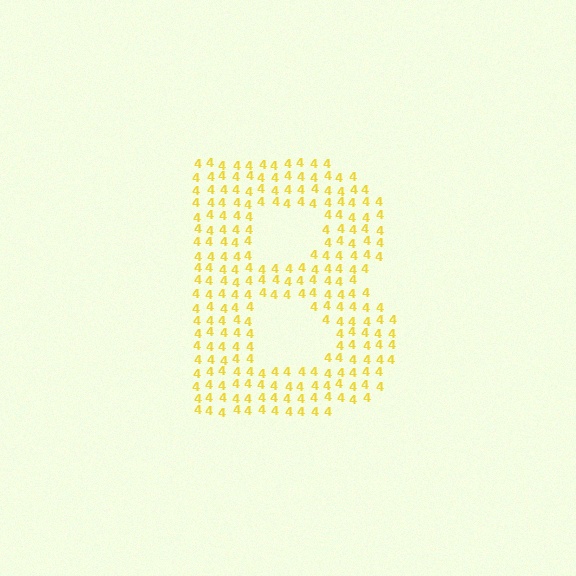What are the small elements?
The small elements are digit 4's.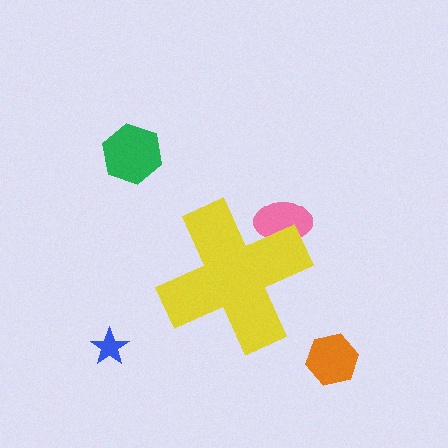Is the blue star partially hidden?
No, the blue star is fully visible.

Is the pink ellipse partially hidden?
Yes, the pink ellipse is partially hidden behind the yellow cross.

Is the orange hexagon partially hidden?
No, the orange hexagon is fully visible.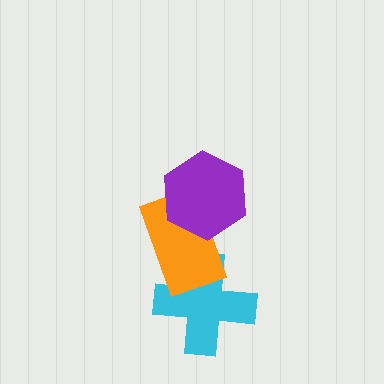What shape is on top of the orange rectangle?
The purple hexagon is on top of the orange rectangle.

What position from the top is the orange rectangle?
The orange rectangle is 2nd from the top.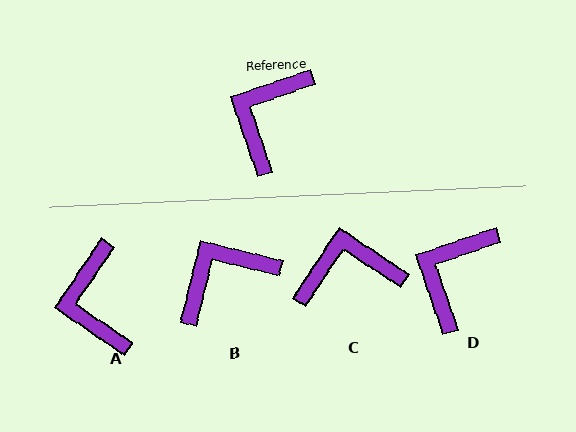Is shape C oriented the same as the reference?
No, it is off by about 53 degrees.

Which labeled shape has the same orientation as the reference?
D.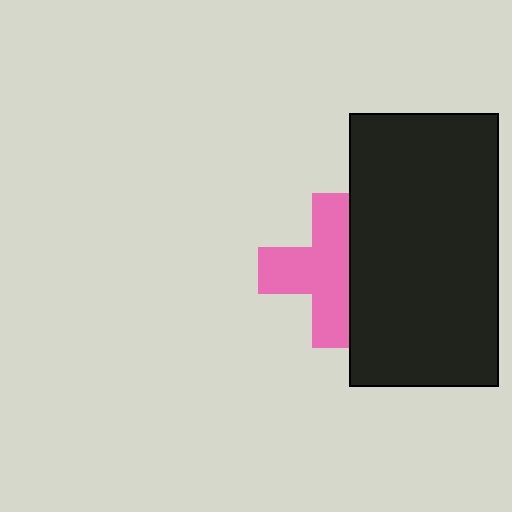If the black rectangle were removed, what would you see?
You would see the complete pink cross.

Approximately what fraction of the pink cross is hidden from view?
Roughly 33% of the pink cross is hidden behind the black rectangle.